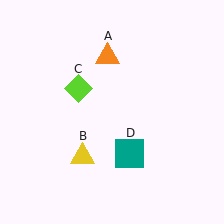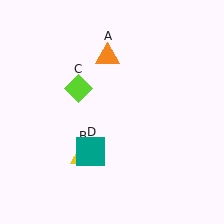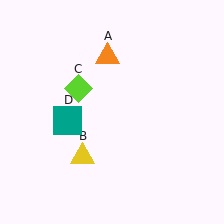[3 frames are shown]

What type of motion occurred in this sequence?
The teal square (object D) rotated clockwise around the center of the scene.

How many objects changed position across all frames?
1 object changed position: teal square (object D).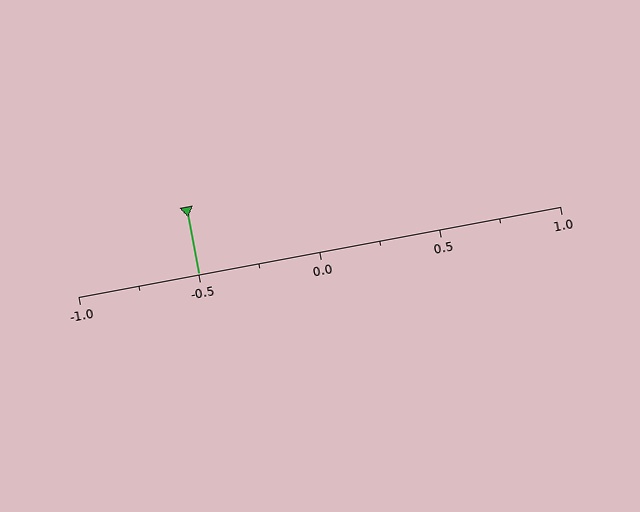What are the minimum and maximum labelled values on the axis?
The axis runs from -1.0 to 1.0.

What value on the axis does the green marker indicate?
The marker indicates approximately -0.5.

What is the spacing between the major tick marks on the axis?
The major ticks are spaced 0.5 apart.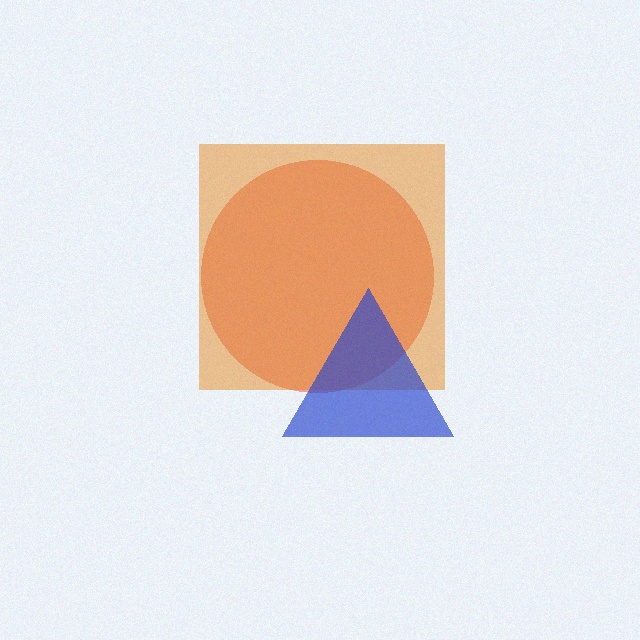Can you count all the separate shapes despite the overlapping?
Yes, there are 3 separate shapes.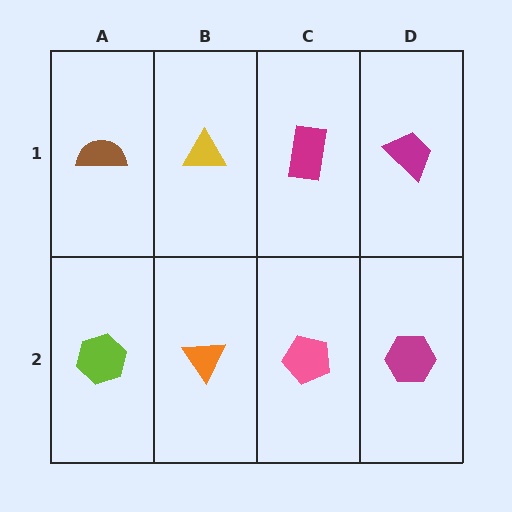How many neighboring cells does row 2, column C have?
3.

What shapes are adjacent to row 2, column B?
A yellow triangle (row 1, column B), a lime hexagon (row 2, column A), a pink pentagon (row 2, column C).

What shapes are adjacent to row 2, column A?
A brown semicircle (row 1, column A), an orange triangle (row 2, column B).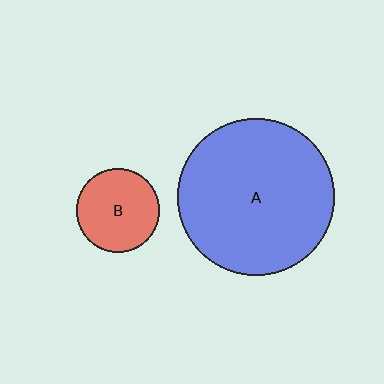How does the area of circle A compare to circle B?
Approximately 3.6 times.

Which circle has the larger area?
Circle A (blue).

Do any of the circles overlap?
No, none of the circles overlap.